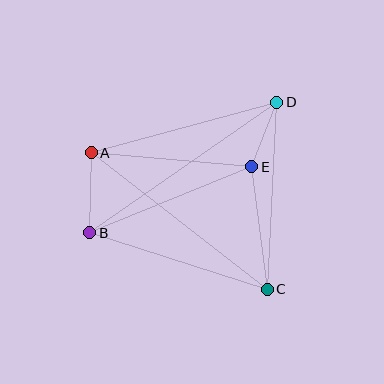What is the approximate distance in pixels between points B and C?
The distance between B and C is approximately 186 pixels.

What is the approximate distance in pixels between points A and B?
The distance between A and B is approximately 80 pixels.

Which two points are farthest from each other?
Points B and D are farthest from each other.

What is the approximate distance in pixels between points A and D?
The distance between A and D is approximately 192 pixels.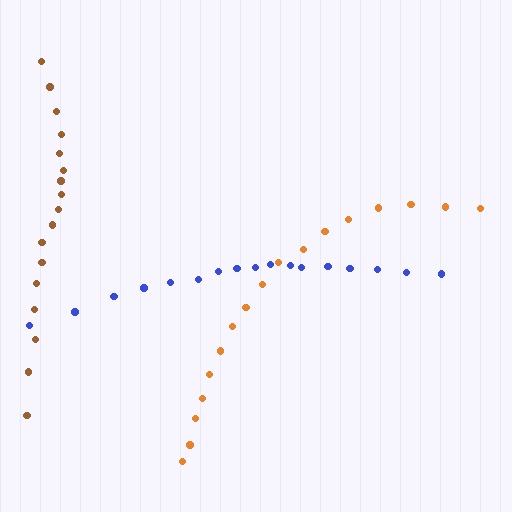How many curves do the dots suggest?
There are 3 distinct paths.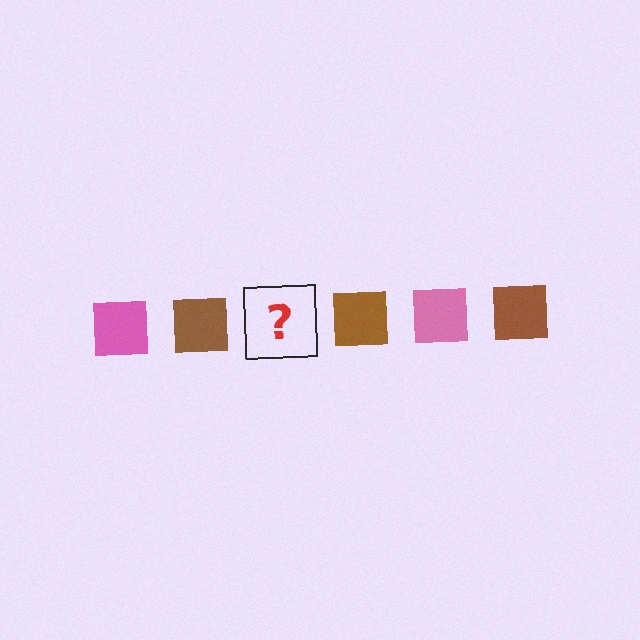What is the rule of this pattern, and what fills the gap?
The rule is that the pattern cycles through pink, brown squares. The gap should be filled with a pink square.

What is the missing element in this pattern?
The missing element is a pink square.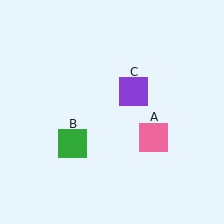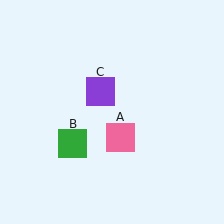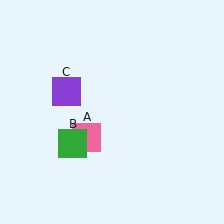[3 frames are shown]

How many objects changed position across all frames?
2 objects changed position: pink square (object A), purple square (object C).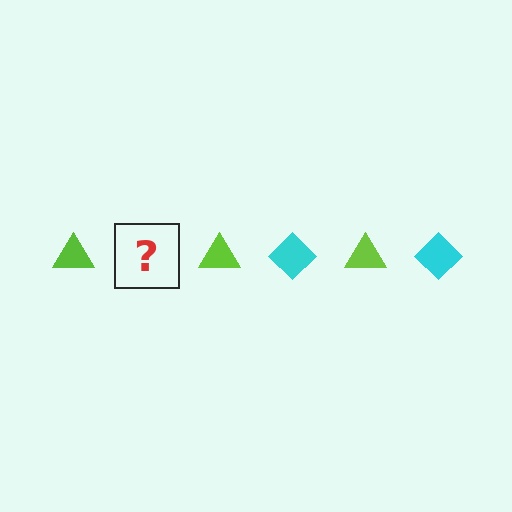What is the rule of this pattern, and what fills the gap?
The rule is that the pattern alternates between lime triangle and cyan diamond. The gap should be filled with a cyan diamond.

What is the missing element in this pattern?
The missing element is a cyan diamond.